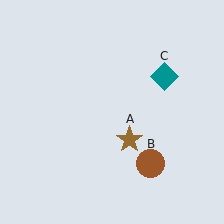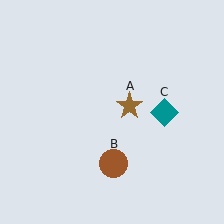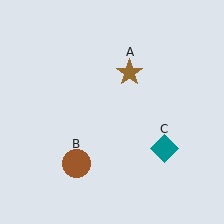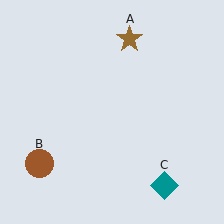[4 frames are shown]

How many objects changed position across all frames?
3 objects changed position: brown star (object A), brown circle (object B), teal diamond (object C).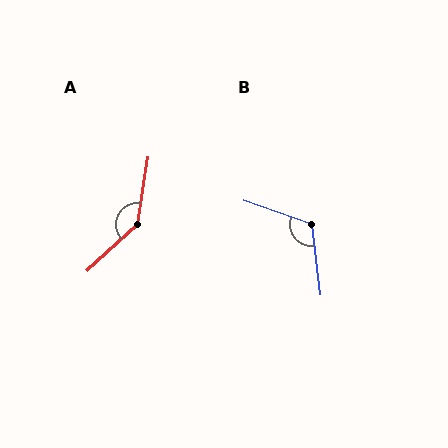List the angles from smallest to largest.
B (116°), A (142°).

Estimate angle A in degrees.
Approximately 142 degrees.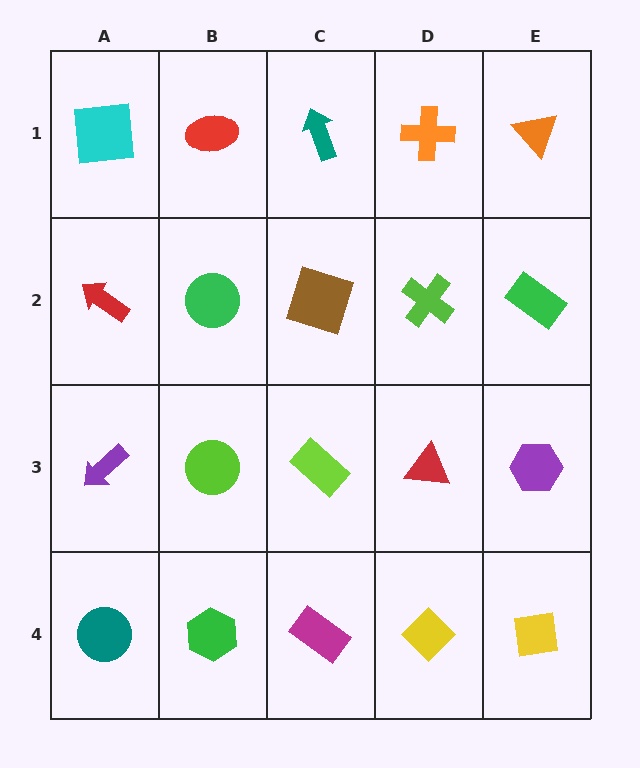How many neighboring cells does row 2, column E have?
3.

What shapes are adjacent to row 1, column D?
A lime cross (row 2, column D), a teal arrow (row 1, column C), an orange triangle (row 1, column E).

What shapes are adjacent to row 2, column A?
A cyan square (row 1, column A), a purple arrow (row 3, column A), a green circle (row 2, column B).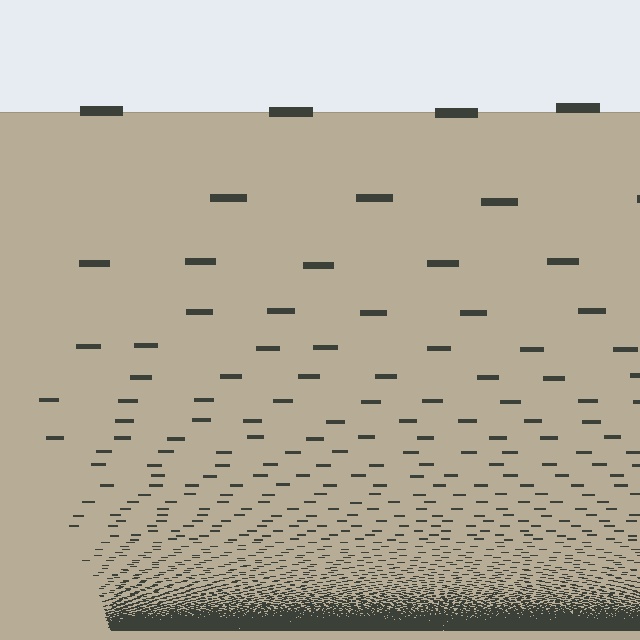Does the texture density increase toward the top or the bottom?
Density increases toward the bottom.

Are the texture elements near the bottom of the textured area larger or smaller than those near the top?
Smaller. The gradient is inverted — elements near the bottom are smaller and denser.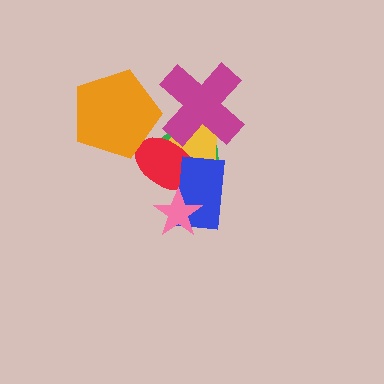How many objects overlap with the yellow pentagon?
4 objects overlap with the yellow pentagon.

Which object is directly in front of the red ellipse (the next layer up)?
The magenta cross is directly in front of the red ellipse.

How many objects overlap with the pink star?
2 objects overlap with the pink star.